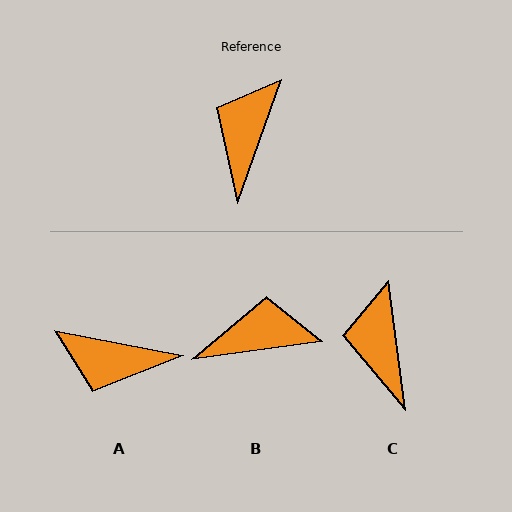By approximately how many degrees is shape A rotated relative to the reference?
Approximately 99 degrees counter-clockwise.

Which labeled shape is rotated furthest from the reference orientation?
A, about 99 degrees away.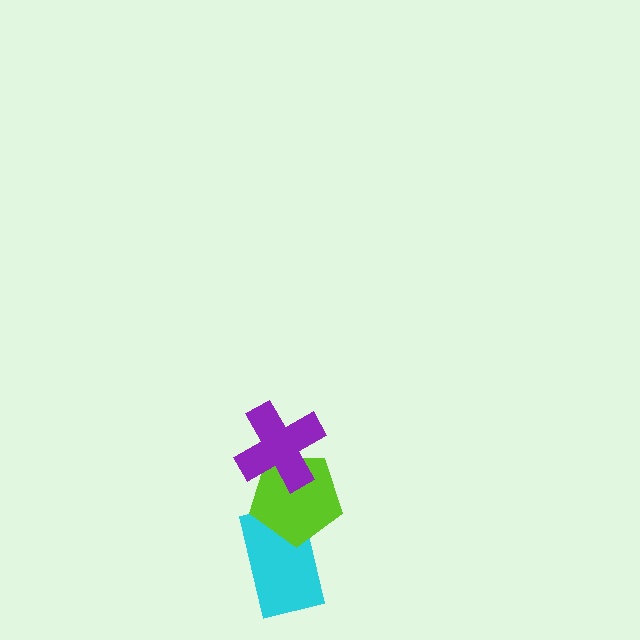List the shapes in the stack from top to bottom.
From top to bottom: the purple cross, the lime pentagon, the cyan rectangle.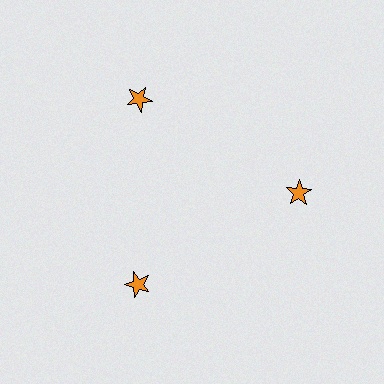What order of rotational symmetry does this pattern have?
This pattern has 3-fold rotational symmetry.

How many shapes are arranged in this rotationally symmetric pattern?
There are 3 shapes, arranged in 3 groups of 1.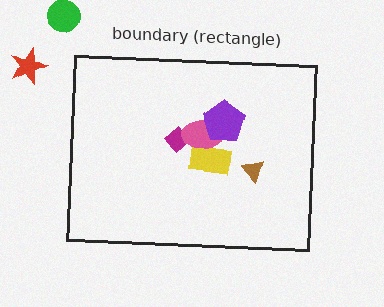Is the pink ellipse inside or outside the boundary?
Inside.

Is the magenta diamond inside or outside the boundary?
Inside.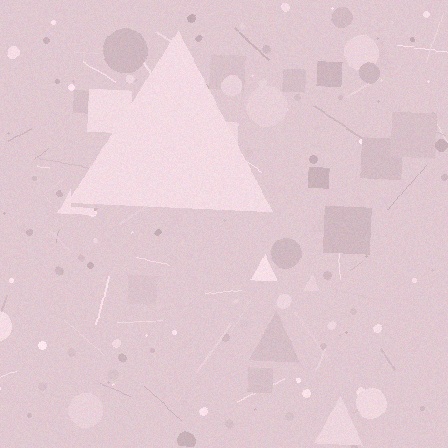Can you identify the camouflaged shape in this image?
The camouflaged shape is a triangle.